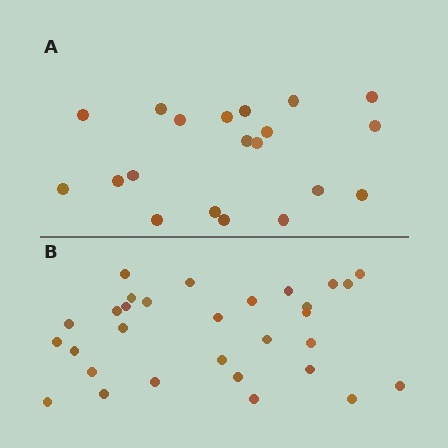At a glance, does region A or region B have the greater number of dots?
Region B (the bottom region) has more dots.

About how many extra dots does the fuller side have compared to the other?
Region B has roughly 10 or so more dots than region A.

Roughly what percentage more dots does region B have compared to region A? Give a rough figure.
About 50% more.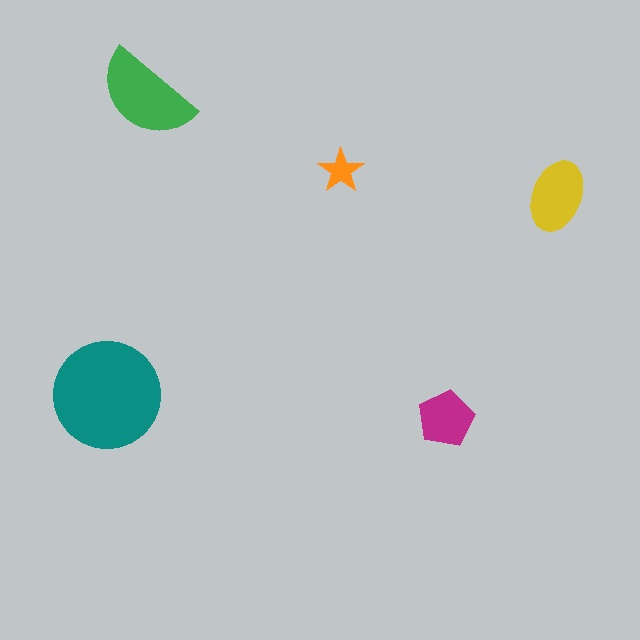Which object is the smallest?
The orange star.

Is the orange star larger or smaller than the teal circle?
Smaller.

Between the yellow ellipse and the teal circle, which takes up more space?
The teal circle.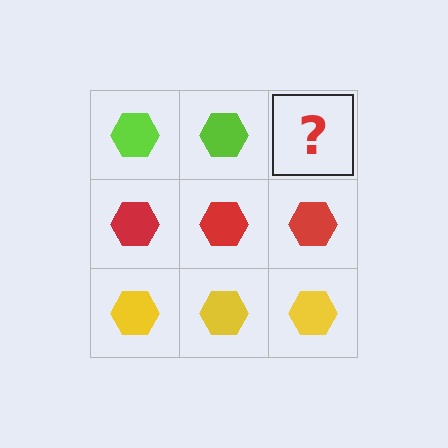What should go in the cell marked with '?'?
The missing cell should contain a lime hexagon.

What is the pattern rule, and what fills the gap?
The rule is that each row has a consistent color. The gap should be filled with a lime hexagon.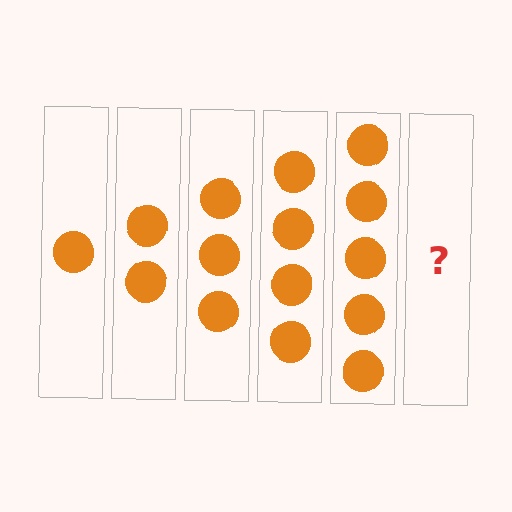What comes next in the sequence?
The next element should be 6 circles.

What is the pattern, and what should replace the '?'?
The pattern is that each step adds one more circle. The '?' should be 6 circles.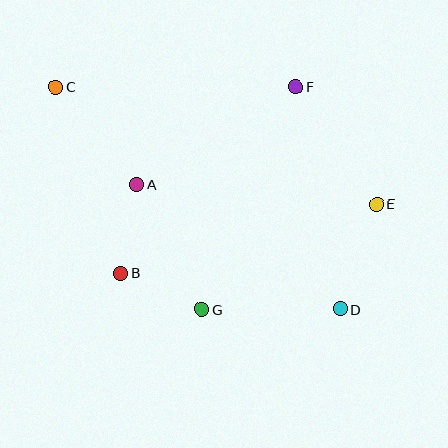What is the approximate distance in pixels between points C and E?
The distance between C and E is approximately 342 pixels.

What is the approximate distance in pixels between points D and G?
The distance between D and G is approximately 138 pixels.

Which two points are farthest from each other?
Points C and D are farthest from each other.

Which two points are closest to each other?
Points B and G are closest to each other.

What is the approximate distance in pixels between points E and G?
The distance between E and G is approximately 204 pixels.